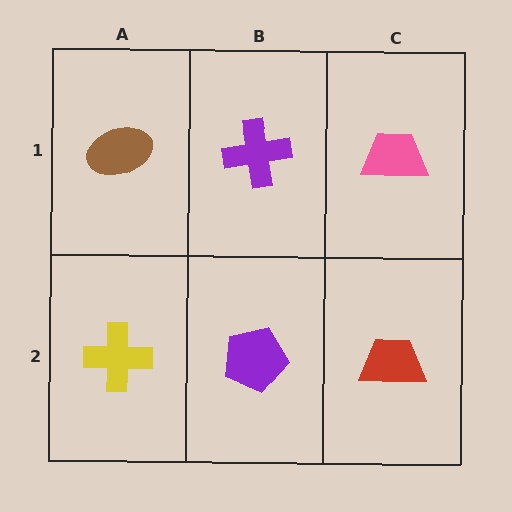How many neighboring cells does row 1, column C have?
2.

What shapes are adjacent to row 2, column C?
A pink trapezoid (row 1, column C), a purple pentagon (row 2, column B).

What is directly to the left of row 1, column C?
A purple cross.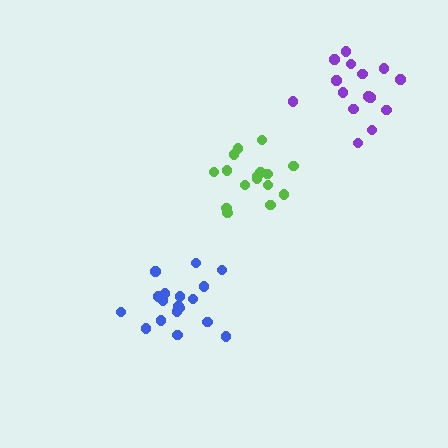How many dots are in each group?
Group 1: 18 dots, Group 2: 15 dots, Group 3: 16 dots (49 total).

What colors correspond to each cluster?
The clusters are colored: blue, purple, lime.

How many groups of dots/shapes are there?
There are 3 groups.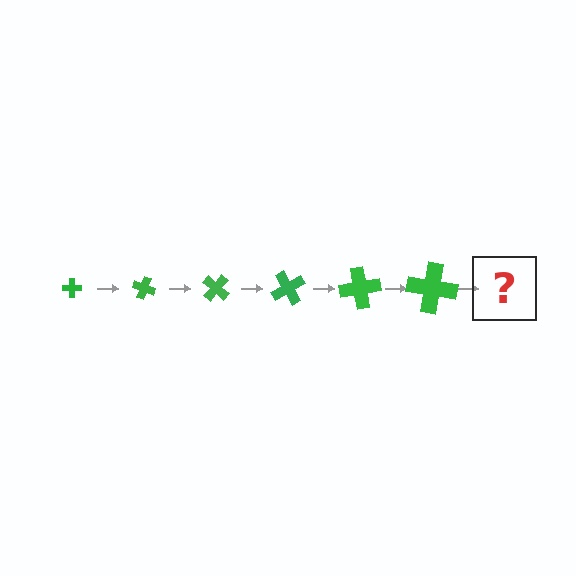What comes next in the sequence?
The next element should be a cross, larger than the previous one and rotated 120 degrees from the start.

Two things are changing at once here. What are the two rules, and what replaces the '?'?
The two rules are that the cross grows larger each step and it rotates 20 degrees each step. The '?' should be a cross, larger than the previous one and rotated 120 degrees from the start.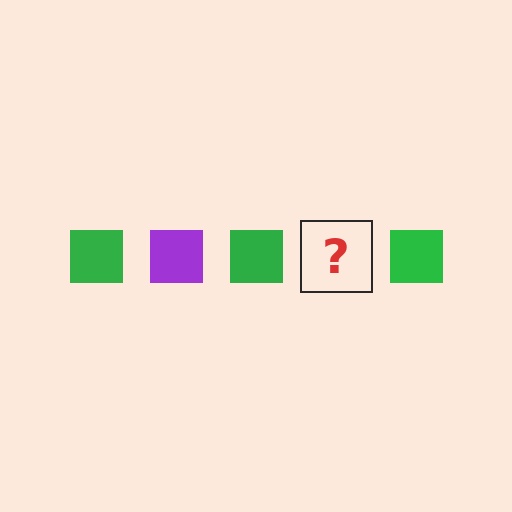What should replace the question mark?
The question mark should be replaced with a purple square.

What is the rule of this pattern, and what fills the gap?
The rule is that the pattern cycles through green, purple squares. The gap should be filled with a purple square.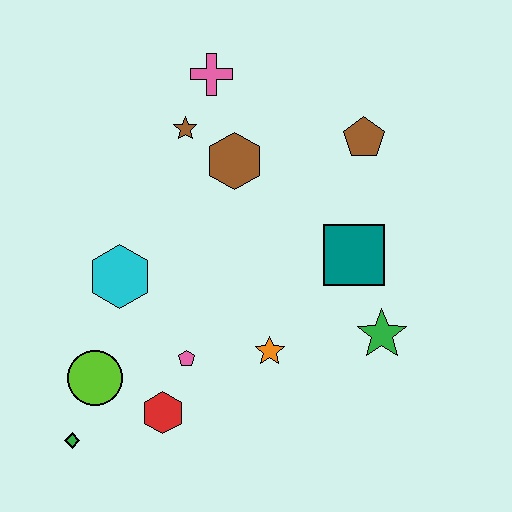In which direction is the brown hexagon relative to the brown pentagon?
The brown hexagon is to the left of the brown pentagon.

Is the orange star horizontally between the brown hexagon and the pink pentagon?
No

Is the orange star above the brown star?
No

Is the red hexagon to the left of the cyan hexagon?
No